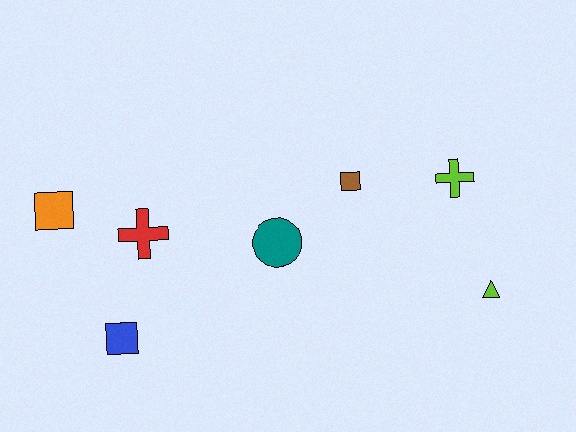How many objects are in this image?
There are 7 objects.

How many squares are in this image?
There are 3 squares.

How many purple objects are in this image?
There are no purple objects.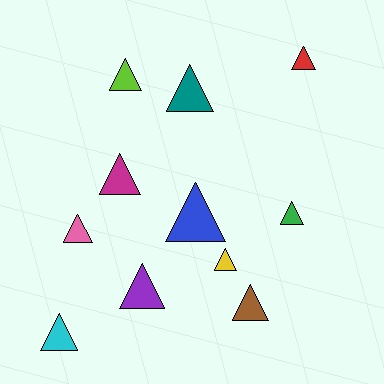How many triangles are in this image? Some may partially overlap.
There are 11 triangles.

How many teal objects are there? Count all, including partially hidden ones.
There is 1 teal object.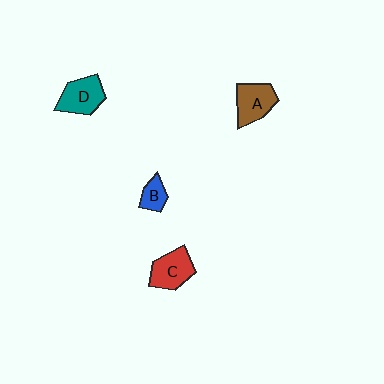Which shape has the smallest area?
Shape B (blue).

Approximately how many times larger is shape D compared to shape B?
Approximately 1.9 times.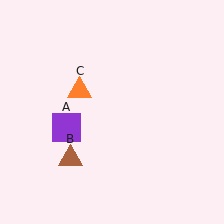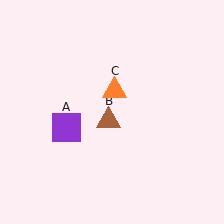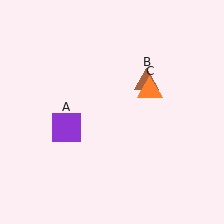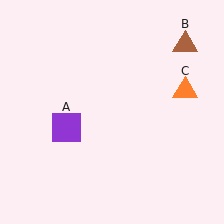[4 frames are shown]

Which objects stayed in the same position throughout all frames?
Purple square (object A) remained stationary.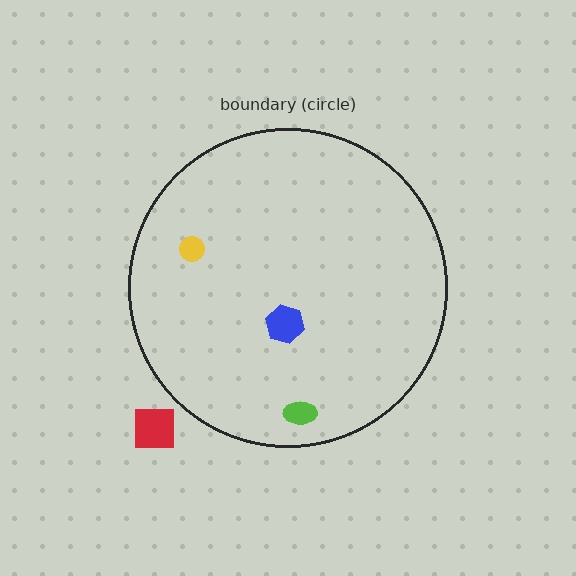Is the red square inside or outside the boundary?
Outside.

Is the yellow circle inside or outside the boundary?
Inside.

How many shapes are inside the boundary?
3 inside, 1 outside.